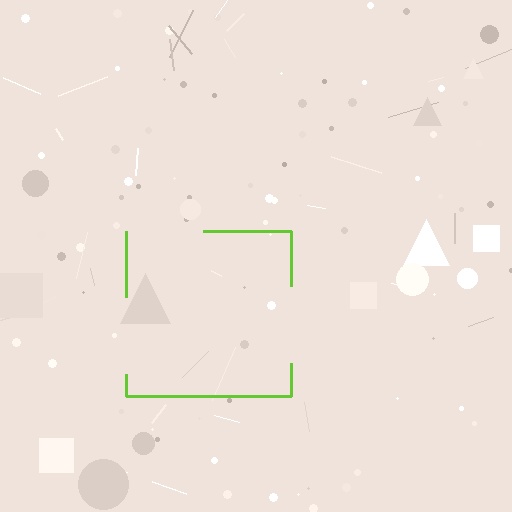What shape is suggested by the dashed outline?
The dashed outline suggests a square.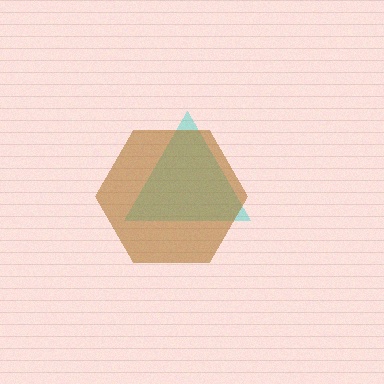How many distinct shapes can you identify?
There are 2 distinct shapes: a cyan triangle, a brown hexagon.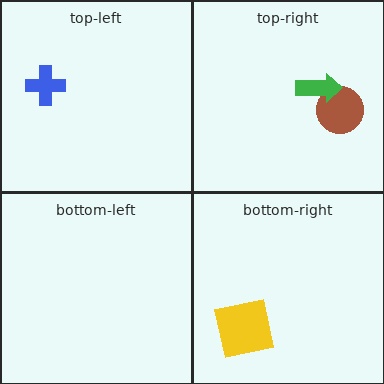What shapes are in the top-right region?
The brown circle, the green arrow.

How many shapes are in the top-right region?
2.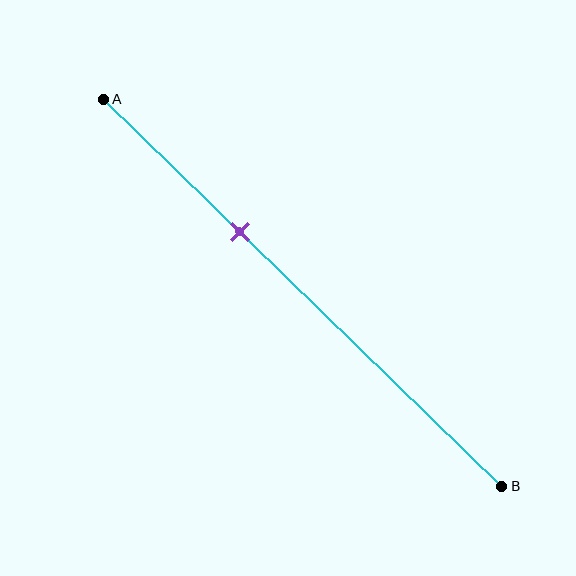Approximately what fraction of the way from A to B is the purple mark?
The purple mark is approximately 35% of the way from A to B.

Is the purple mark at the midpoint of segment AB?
No, the mark is at about 35% from A, not at the 50% midpoint.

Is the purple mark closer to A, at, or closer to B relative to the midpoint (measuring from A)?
The purple mark is closer to point A than the midpoint of segment AB.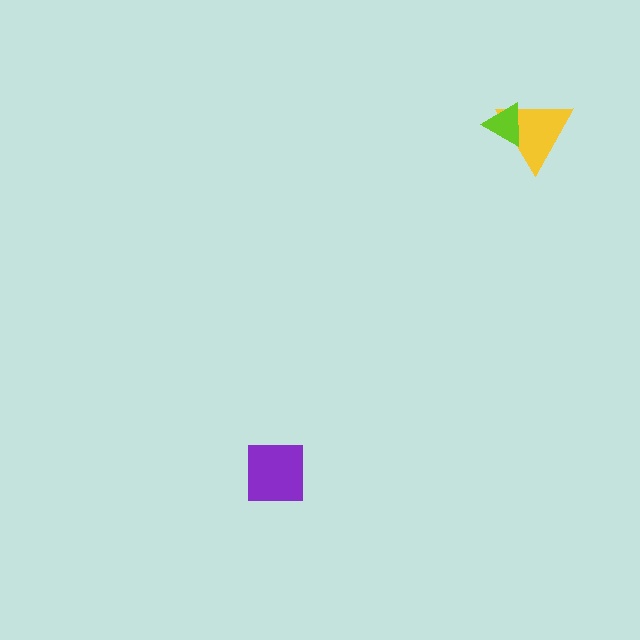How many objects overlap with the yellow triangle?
1 object overlaps with the yellow triangle.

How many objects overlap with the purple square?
0 objects overlap with the purple square.